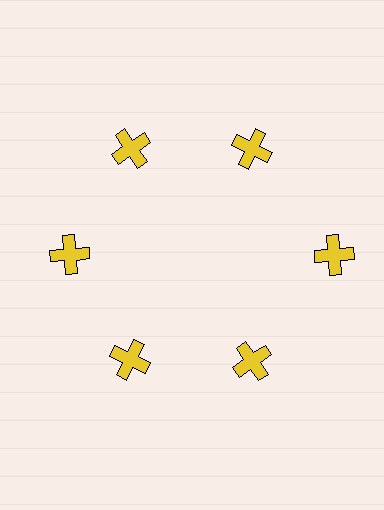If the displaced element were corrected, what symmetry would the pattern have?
It would have 6-fold rotational symmetry — the pattern would map onto itself every 60 degrees.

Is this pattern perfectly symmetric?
No. The 6 yellow crosses are arranged in a ring, but one element near the 3 o'clock position is pushed outward from the center, breaking the 6-fold rotational symmetry.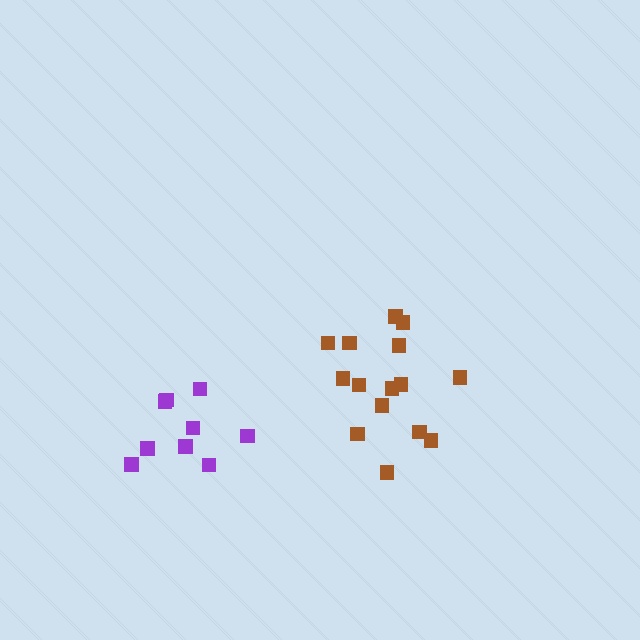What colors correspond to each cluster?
The clusters are colored: purple, brown.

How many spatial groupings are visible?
There are 2 spatial groupings.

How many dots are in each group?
Group 1: 9 dots, Group 2: 15 dots (24 total).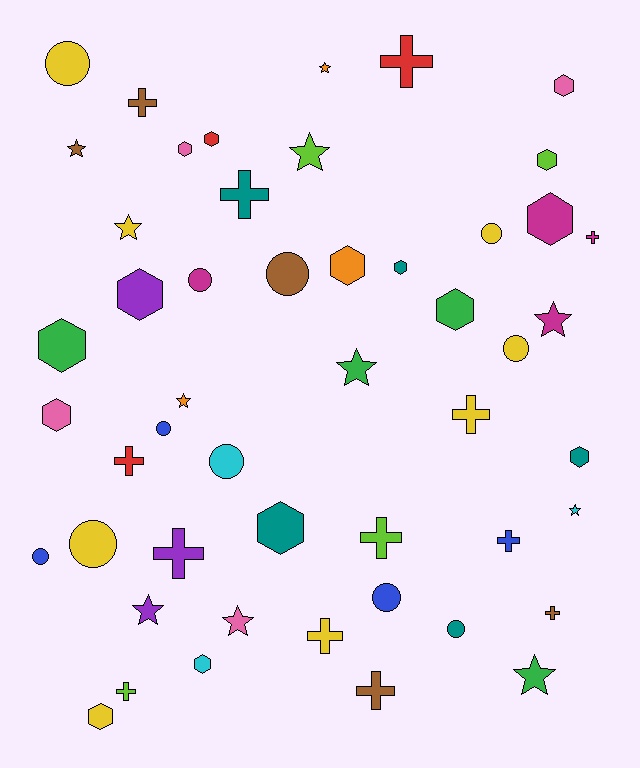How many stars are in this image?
There are 11 stars.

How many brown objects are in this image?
There are 5 brown objects.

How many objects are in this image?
There are 50 objects.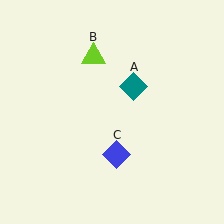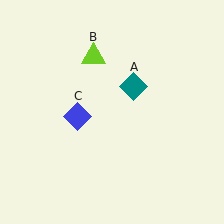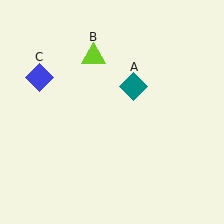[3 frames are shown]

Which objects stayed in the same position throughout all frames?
Teal diamond (object A) and lime triangle (object B) remained stationary.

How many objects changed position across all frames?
1 object changed position: blue diamond (object C).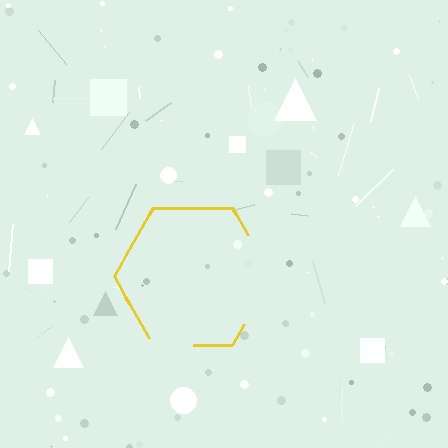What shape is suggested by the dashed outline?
The dashed outline suggests a hexagon.